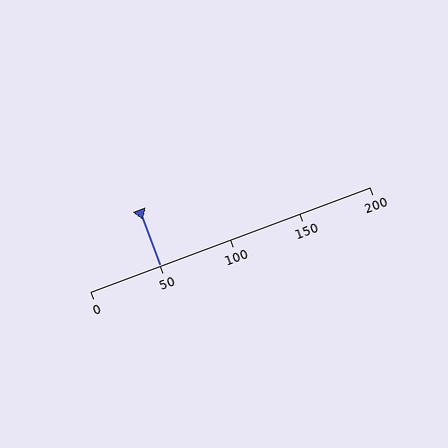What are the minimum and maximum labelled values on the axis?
The axis runs from 0 to 200.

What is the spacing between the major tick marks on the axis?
The major ticks are spaced 50 apart.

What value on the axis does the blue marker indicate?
The marker indicates approximately 50.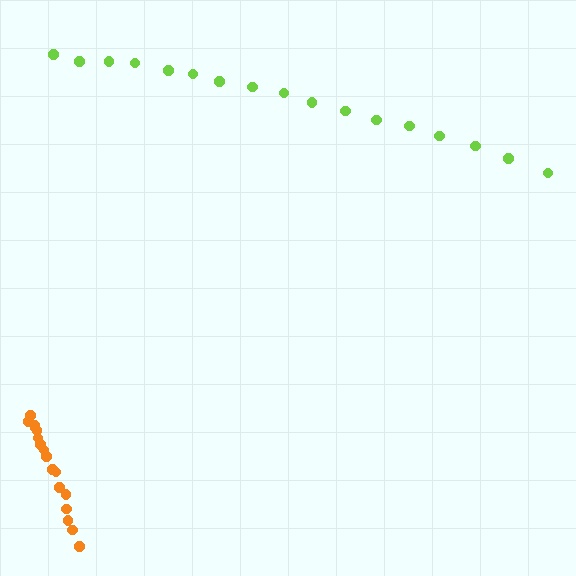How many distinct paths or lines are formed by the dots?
There are 2 distinct paths.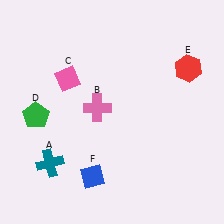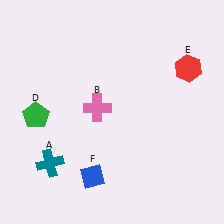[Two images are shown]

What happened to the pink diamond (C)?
The pink diamond (C) was removed in Image 2. It was in the top-left area of Image 1.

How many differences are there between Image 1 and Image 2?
There is 1 difference between the two images.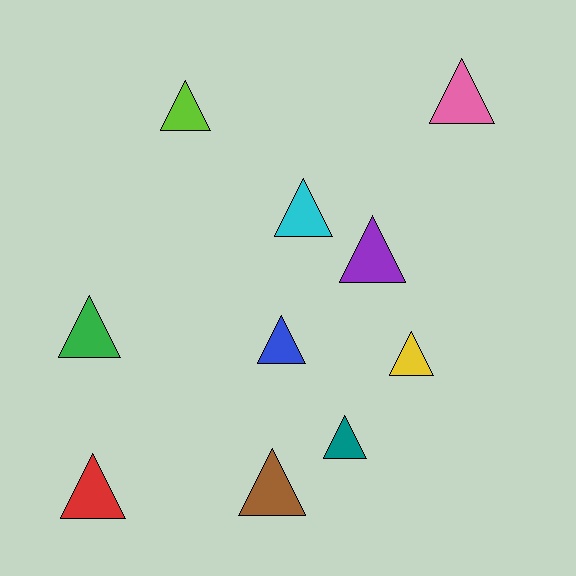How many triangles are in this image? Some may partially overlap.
There are 10 triangles.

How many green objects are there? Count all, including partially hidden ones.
There is 1 green object.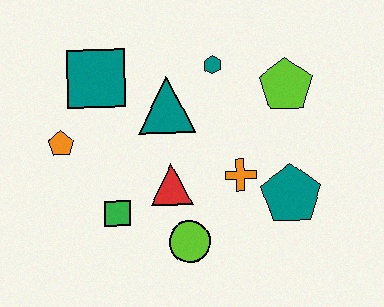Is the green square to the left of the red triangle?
Yes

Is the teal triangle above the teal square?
No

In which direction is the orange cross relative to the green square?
The orange cross is to the right of the green square.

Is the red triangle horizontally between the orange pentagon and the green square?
No